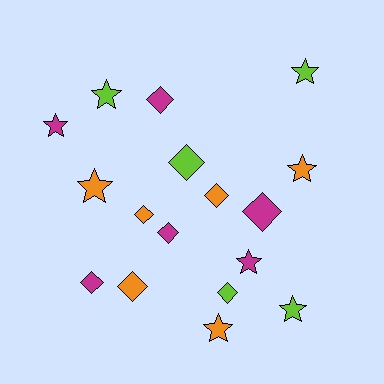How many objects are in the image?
There are 17 objects.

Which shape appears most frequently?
Diamond, with 9 objects.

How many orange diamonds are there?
There are 3 orange diamonds.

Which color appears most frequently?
Magenta, with 6 objects.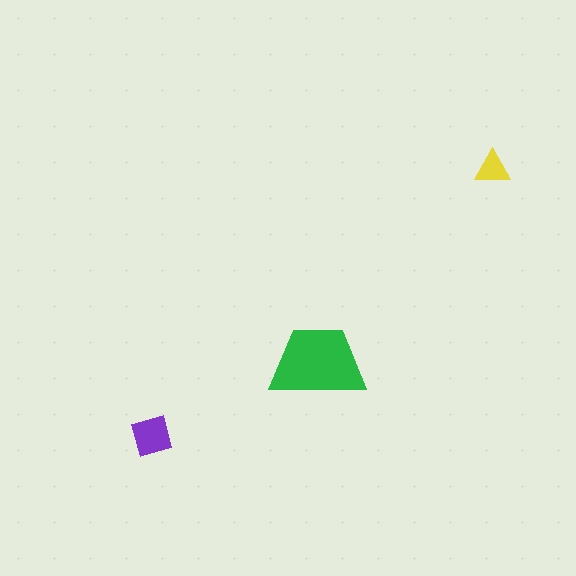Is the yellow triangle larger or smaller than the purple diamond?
Smaller.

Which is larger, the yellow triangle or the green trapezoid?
The green trapezoid.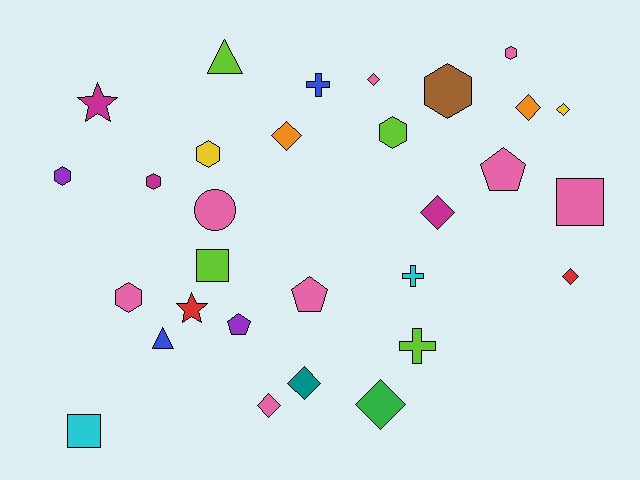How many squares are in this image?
There are 3 squares.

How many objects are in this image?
There are 30 objects.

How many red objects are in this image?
There are 2 red objects.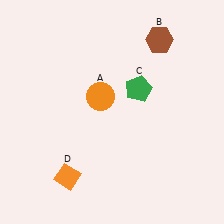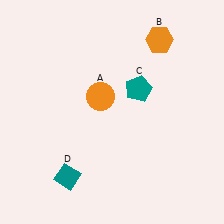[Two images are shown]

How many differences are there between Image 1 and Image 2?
There are 3 differences between the two images.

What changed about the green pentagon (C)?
In Image 1, C is green. In Image 2, it changed to teal.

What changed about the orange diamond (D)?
In Image 1, D is orange. In Image 2, it changed to teal.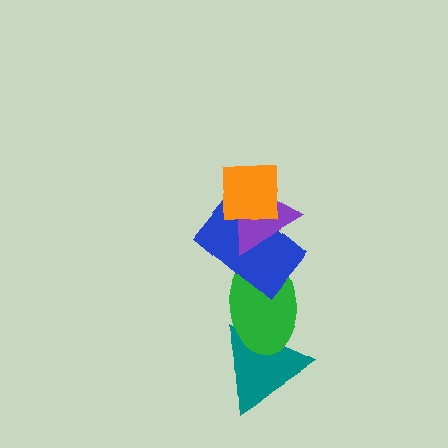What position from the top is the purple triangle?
The purple triangle is 2nd from the top.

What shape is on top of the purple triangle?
The orange square is on top of the purple triangle.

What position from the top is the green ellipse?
The green ellipse is 4th from the top.